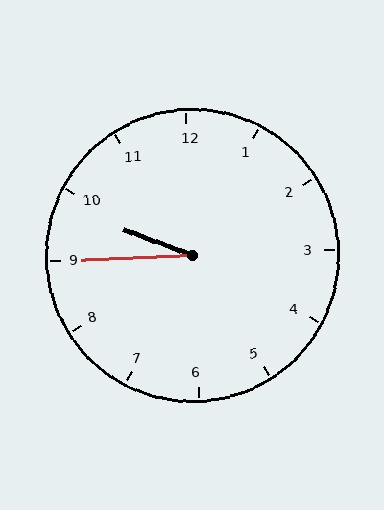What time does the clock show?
9:45.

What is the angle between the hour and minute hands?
Approximately 22 degrees.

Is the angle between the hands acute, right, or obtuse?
It is acute.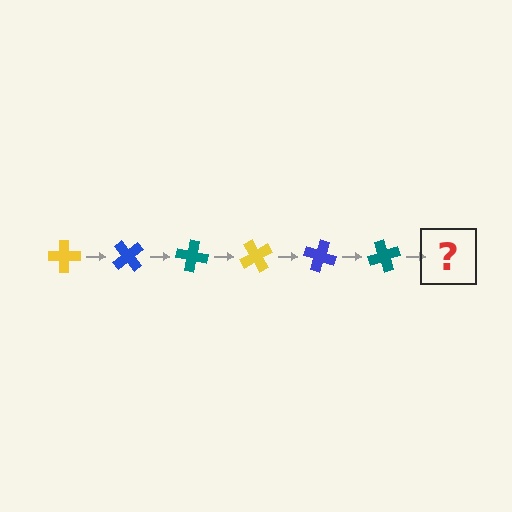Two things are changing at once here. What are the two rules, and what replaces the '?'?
The two rules are that it rotates 50 degrees each step and the color cycles through yellow, blue, and teal. The '?' should be a yellow cross, rotated 300 degrees from the start.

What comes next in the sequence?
The next element should be a yellow cross, rotated 300 degrees from the start.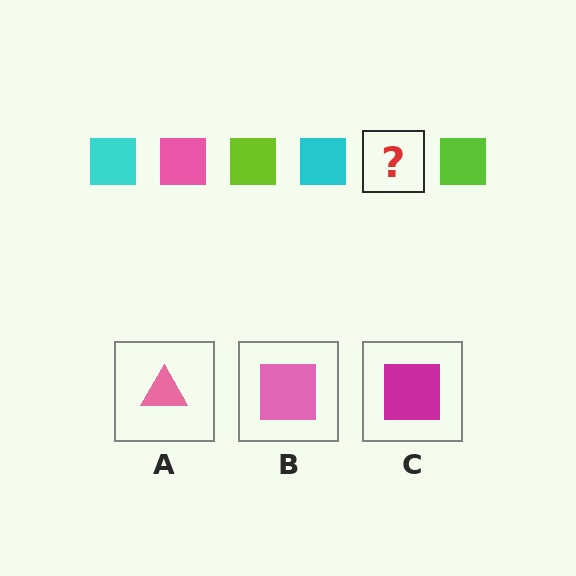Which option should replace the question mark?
Option B.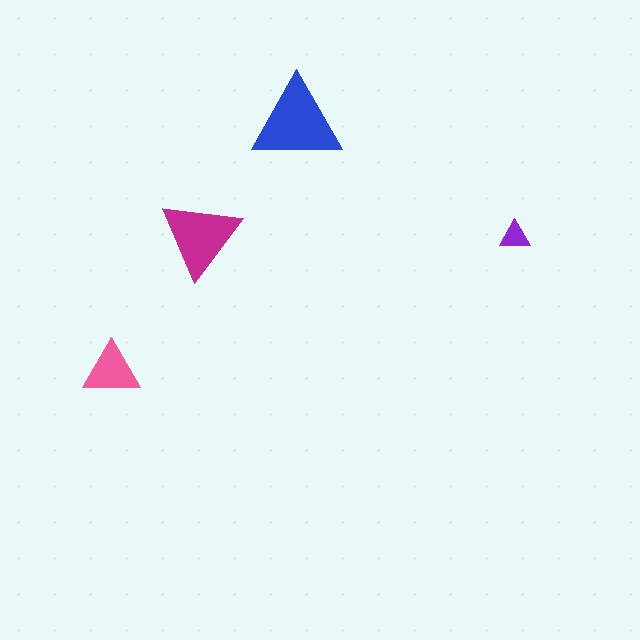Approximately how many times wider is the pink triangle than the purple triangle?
About 2 times wider.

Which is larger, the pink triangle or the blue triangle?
The blue one.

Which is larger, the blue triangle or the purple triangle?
The blue one.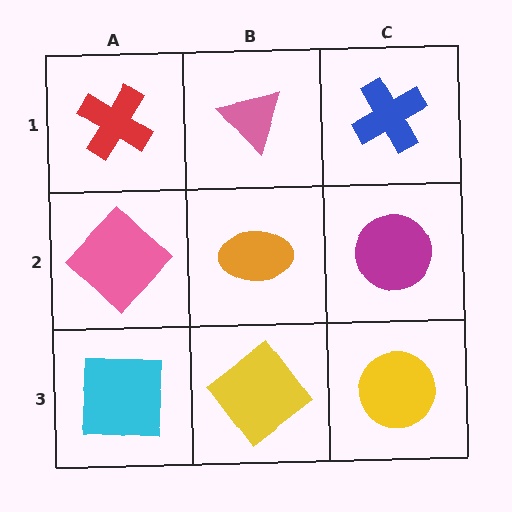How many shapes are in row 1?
3 shapes.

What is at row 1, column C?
A blue cross.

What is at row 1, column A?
A red cross.